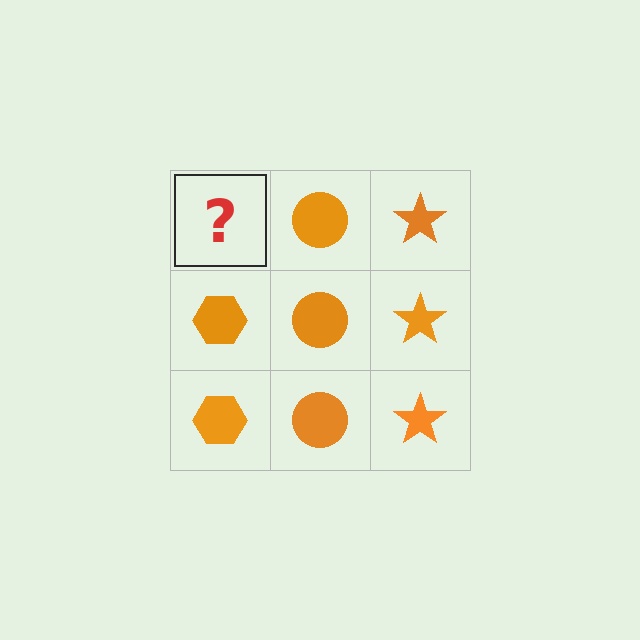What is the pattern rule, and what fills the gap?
The rule is that each column has a consistent shape. The gap should be filled with an orange hexagon.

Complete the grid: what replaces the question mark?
The question mark should be replaced with an orange hexagon.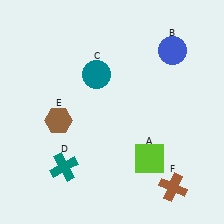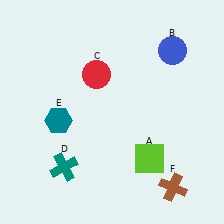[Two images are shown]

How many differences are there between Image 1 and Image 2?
There are 2 differences between the two images.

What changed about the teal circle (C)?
In Image 1, C is teal. In Image 2, it changed to red.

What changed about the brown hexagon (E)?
In Image 1, E is brown. In Image 2, it changed to teal.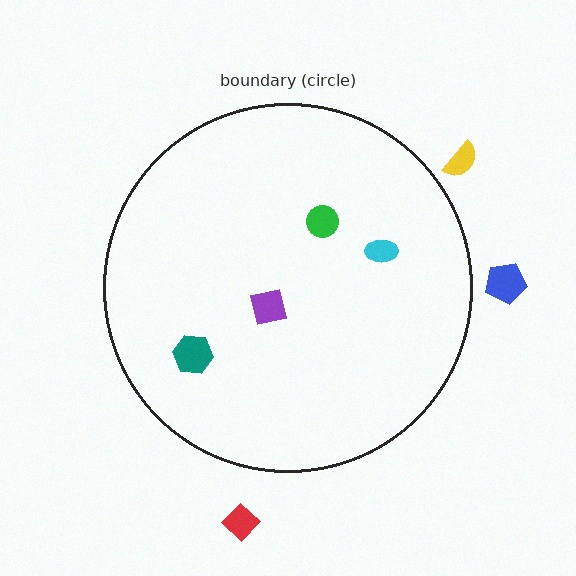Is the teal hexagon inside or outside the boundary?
Inside.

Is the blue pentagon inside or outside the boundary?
Outside.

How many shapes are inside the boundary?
4 inside, 3 outside.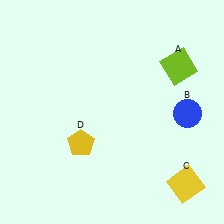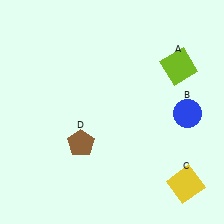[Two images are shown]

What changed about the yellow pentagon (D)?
In Image 1, D is yellow. In Image 2, it changed to brown.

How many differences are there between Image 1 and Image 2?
There is 1 difference between the two images.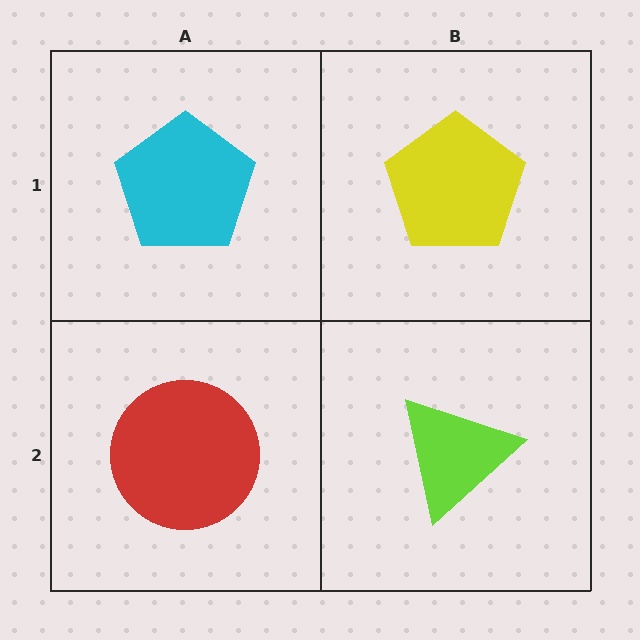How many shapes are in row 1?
2 shapes.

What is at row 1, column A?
A cyan pentagon.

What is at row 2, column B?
A lime triangle.